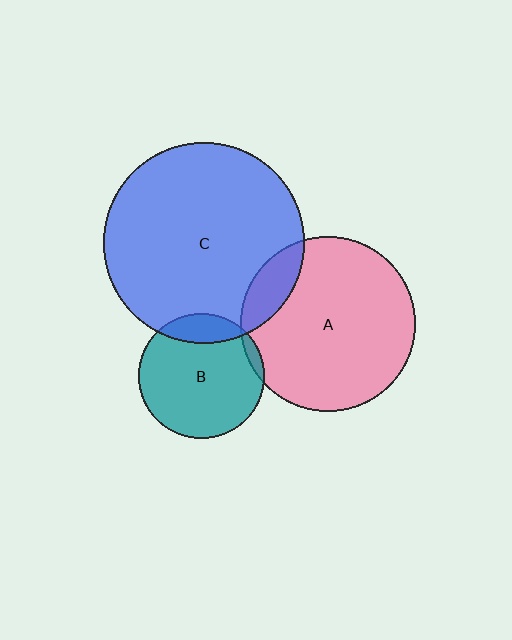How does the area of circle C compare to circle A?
Approximately 1.3 times.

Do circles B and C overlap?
Yes.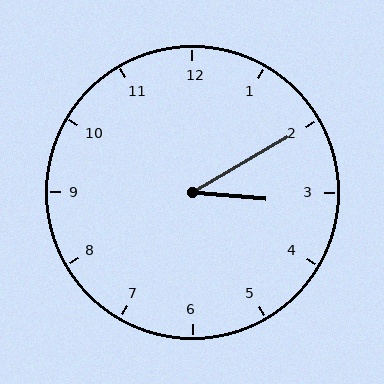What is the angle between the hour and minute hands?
Approximately 35 degrees.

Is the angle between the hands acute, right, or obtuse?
It is acute.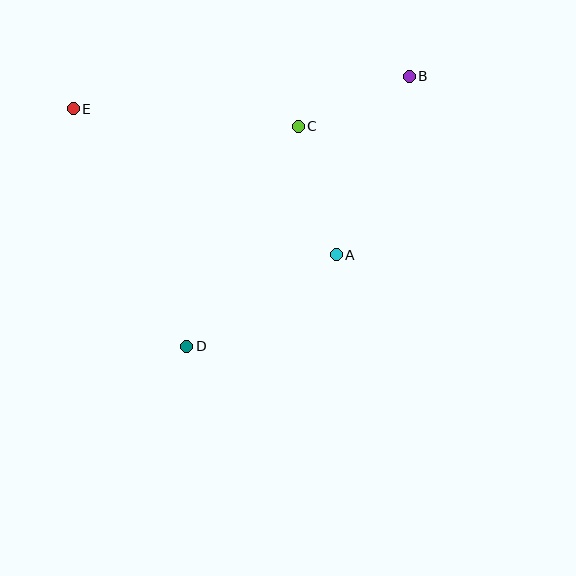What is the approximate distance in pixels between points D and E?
The distance between D and E is approximately 263 pixels.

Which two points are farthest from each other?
Points B and D are farthest from each other.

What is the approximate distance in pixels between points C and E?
The distance between C and E is approximately 226 pixels.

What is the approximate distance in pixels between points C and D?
The distance between C and D is approximately 247 pixels.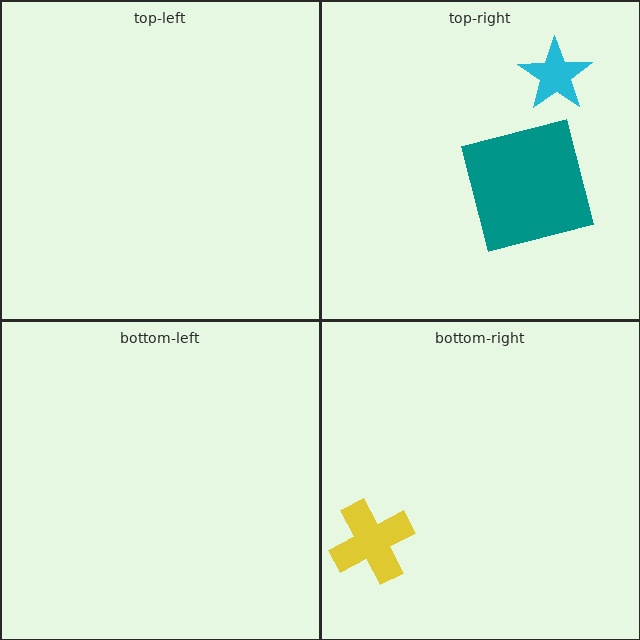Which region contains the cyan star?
The top-right region.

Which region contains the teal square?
The top-right region.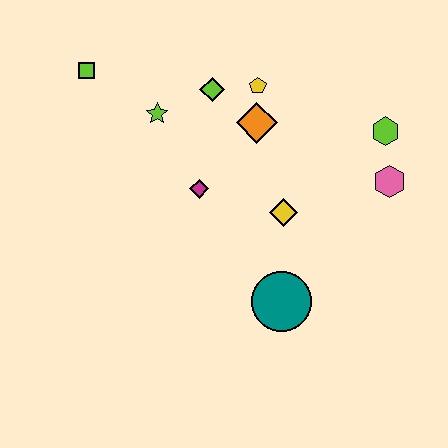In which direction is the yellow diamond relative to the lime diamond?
The yellow diamond is below the lime diamond.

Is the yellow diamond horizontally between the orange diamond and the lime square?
No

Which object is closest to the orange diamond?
The yellow pentagon is closest to the orange diamond.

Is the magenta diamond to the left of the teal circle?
Yes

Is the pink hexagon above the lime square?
No